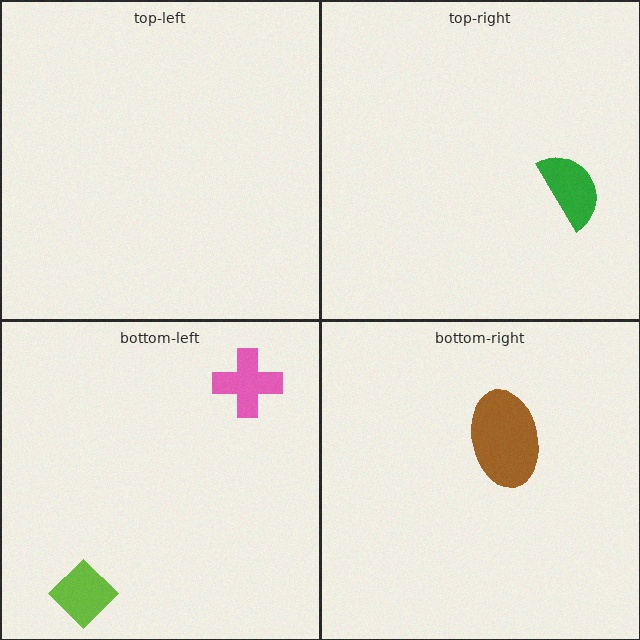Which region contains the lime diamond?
The bottom-left region.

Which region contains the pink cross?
The bottom-left region.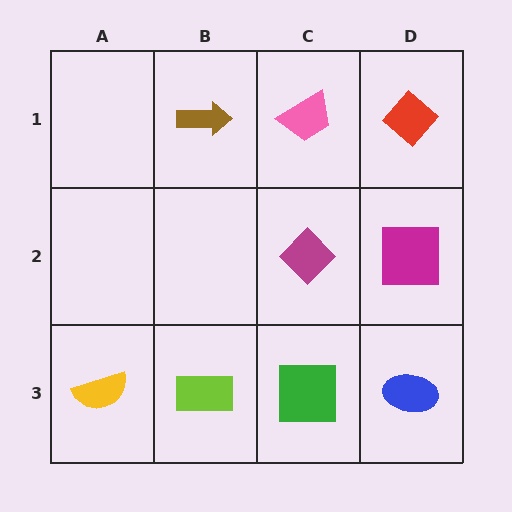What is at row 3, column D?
A blue ellipse.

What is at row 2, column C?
A magenta diamond.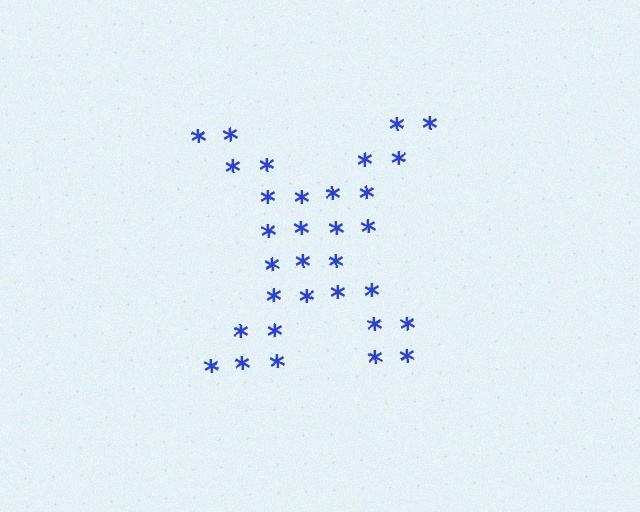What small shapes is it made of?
It is made of small asterisks.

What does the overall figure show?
The overall figure shows the letter X.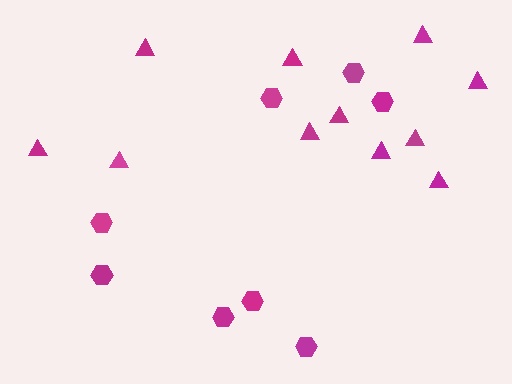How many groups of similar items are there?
There are 2 groups: one group of hexagons (8) and one group of triangles (11).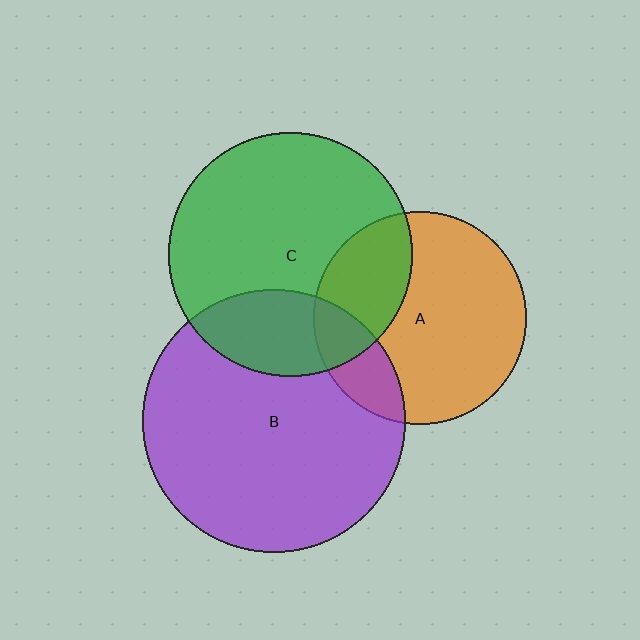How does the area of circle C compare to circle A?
Approximately 1.3 times.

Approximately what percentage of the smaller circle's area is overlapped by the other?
Approximately 30%.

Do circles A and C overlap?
Yes.